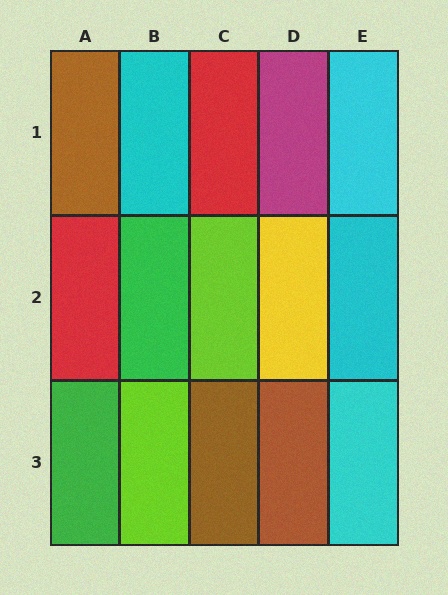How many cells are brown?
3 cells are brown.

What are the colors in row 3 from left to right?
Green, lime, brown, brown, cyan.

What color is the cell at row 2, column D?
Yellow.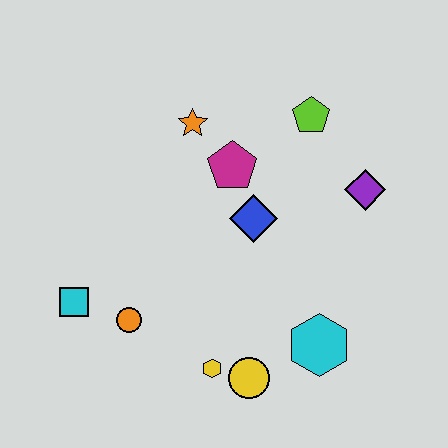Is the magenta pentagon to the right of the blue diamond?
No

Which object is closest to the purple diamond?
The lime pentagon is closest to the purple diamond.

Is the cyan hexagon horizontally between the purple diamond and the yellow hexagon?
Yes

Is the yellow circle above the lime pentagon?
No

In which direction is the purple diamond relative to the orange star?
The purple diamond is to the right of the orange star.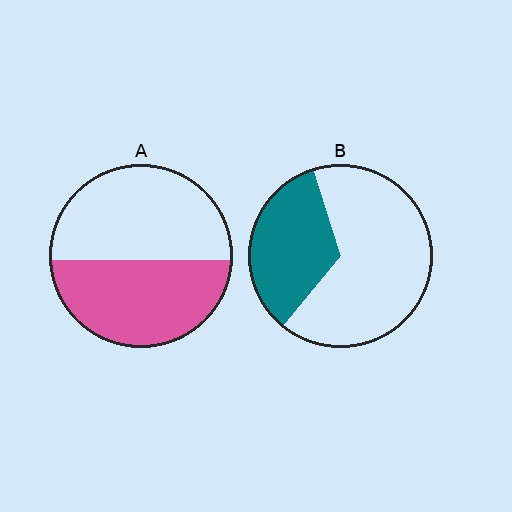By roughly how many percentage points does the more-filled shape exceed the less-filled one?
By roughly 15 percentage points (A over B).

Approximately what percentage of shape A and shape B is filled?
A is approximately 45% and B is approximately 35%.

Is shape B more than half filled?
No.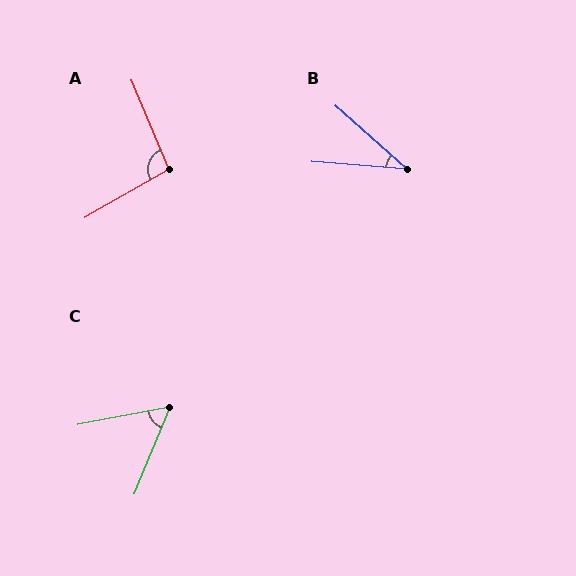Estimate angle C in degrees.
Approximately 57 degrees.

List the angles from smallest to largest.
B (37°), C (57°), A (97°).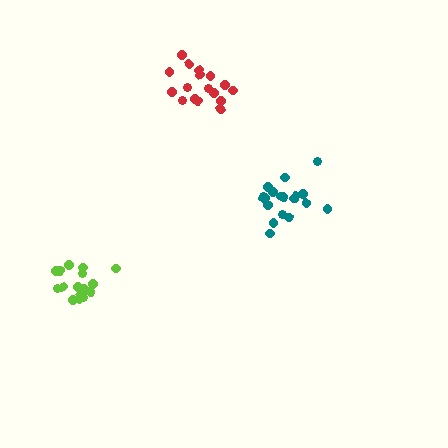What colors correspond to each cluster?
The clusters are colored: lime, red, teal.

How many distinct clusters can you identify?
There are 3 distinct clusters.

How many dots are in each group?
Group 1: 17 dots, Group 2: 17 dots, Group 3: 19 dots (53 total).